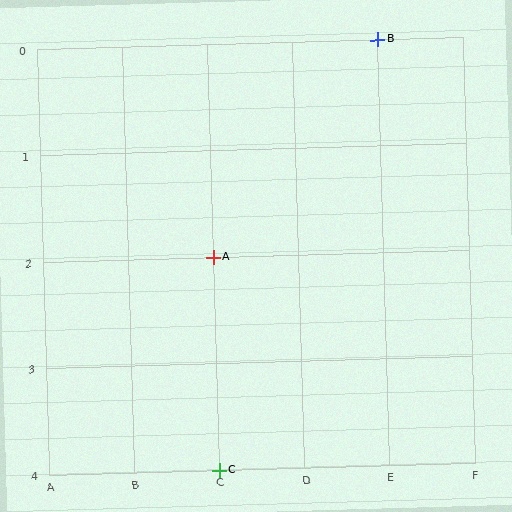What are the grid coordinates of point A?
Point A is at grid coordinates (C, 2).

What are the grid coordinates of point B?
Point B is at grid coordinates (E, 0).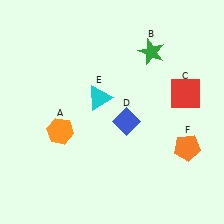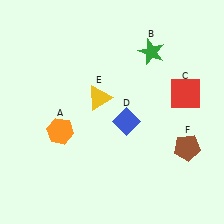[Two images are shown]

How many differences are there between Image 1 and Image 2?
There are 2 differences between the two images.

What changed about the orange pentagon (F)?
In Image 1, F is orange. In Image 2, it changed to brown.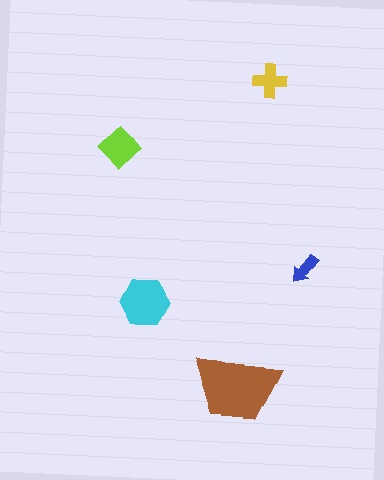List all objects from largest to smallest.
The brown trapezoid, the cyan hexagon, the lime diamond, the yellow cross, the blue arrow.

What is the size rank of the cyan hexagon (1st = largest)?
2nd.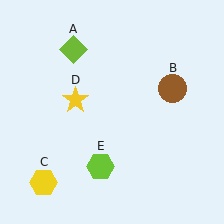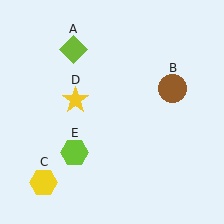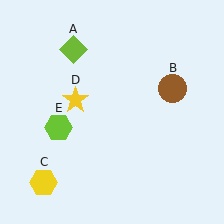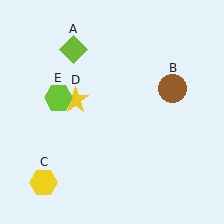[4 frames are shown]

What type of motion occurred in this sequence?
The lime hexagon (object E) rotated clockwise around the center of the scene.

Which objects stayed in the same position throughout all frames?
Lime diamond (object A) and brown circle (object B) and yellow hexagon (object C) and yellow star (object D) remained stationary.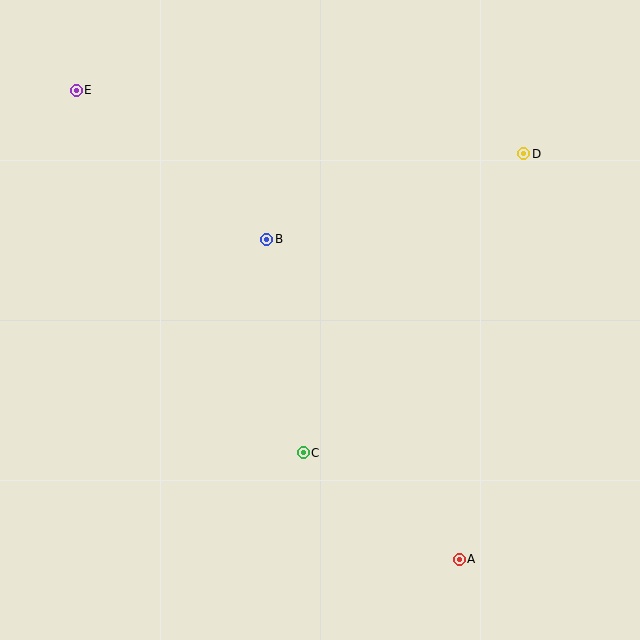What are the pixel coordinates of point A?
Point A is at (459, 559).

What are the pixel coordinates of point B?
Point B is at (267, 239).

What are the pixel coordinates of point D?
Point D is at (524, 154).